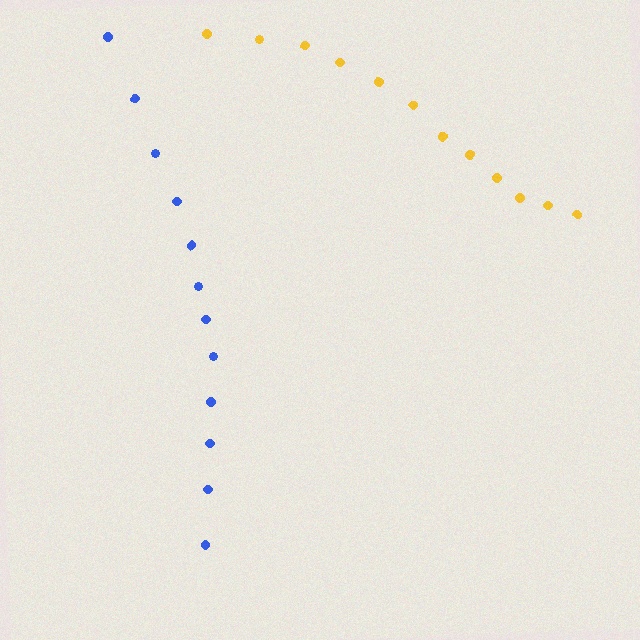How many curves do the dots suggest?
There are 2 distinct paths.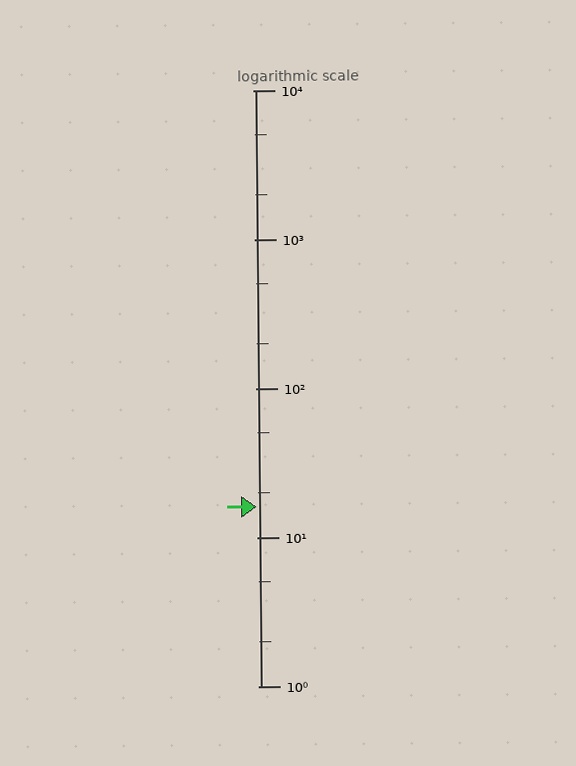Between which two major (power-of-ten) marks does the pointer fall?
The pointer is between 10 and 100.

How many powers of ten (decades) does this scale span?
The scale spans 4 decades, from 1 to 10000.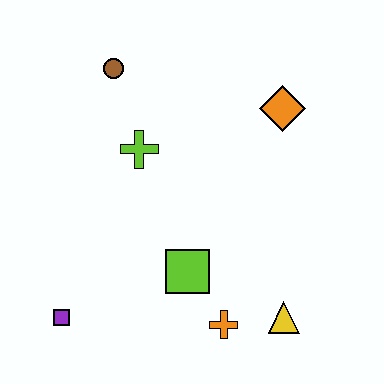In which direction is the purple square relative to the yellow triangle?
The purple square is to the left of the yellow triangle.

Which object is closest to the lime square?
The orange cross is closest to the lime square.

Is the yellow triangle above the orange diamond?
No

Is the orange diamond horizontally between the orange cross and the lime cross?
No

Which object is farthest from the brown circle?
The yellow triangle is farthest from the brown circle.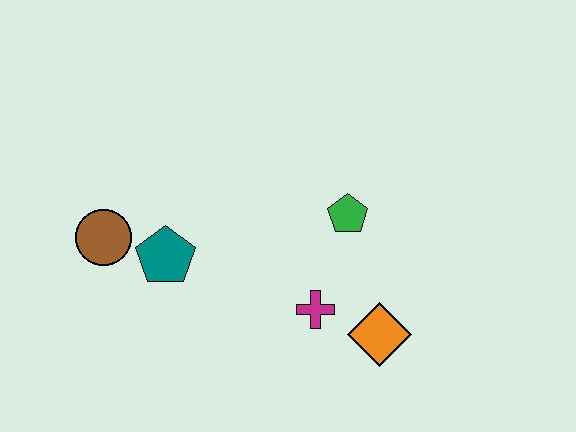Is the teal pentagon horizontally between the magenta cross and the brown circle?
Yes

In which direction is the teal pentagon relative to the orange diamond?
The teal pentagon is to the left of the orange diamond.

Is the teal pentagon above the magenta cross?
Yes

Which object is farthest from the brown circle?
The orange diamond is farthest from the brown circle.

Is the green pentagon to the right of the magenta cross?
Yes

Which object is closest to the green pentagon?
The magenta cross is closest to the green pentagon.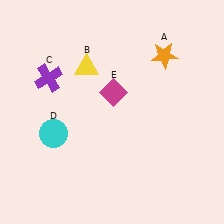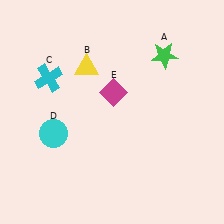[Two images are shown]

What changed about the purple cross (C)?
In Image 1, C is purple. In Image 2, it changed to cyan.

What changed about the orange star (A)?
In Image 1, A is orange. In Image 2, it changed to green.